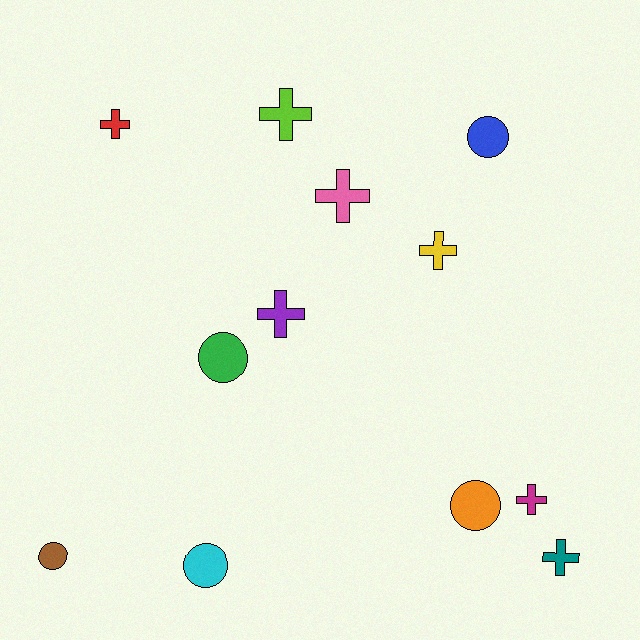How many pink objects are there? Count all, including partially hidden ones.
There is 1 pink object.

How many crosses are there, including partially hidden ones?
There are 7 crosses.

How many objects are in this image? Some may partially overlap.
There are 12 objects.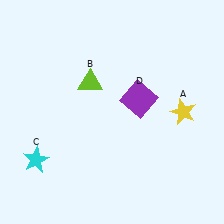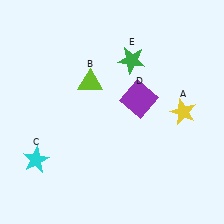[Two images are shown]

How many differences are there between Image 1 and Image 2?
There is 1 difference between the two images.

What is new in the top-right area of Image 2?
A green star (E) was added in the top-right area of Image 2.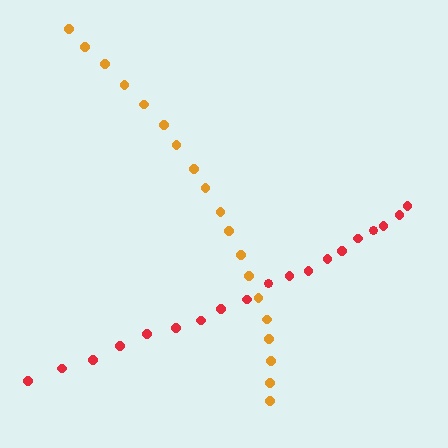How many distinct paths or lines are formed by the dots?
There are 2 distinct paths.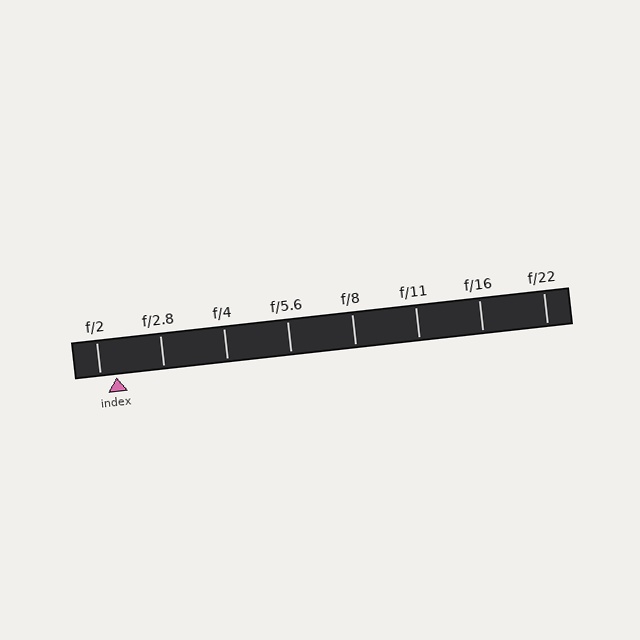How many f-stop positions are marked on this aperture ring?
There are 8 f-stop positions marked.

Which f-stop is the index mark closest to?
The index mark is closest to f/2.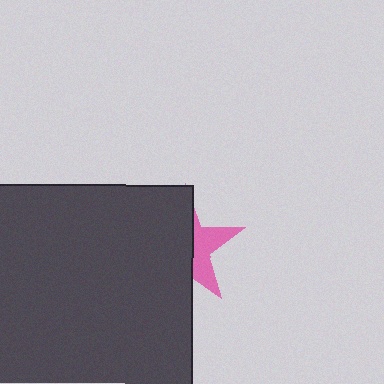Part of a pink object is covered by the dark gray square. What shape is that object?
It is a star.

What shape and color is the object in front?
The object in front is a dark gray square.